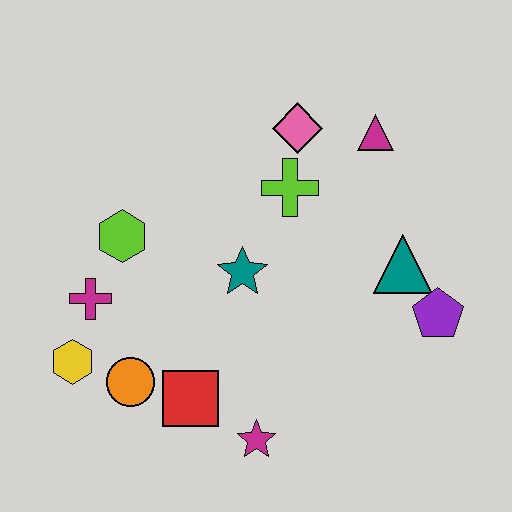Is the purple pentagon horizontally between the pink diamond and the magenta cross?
No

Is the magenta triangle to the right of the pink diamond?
Yes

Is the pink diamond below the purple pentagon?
No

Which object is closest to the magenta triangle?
The pink diamond is closest to the magenta triangle.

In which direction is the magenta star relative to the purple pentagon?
The magenta star is to the left of the purple pentagon.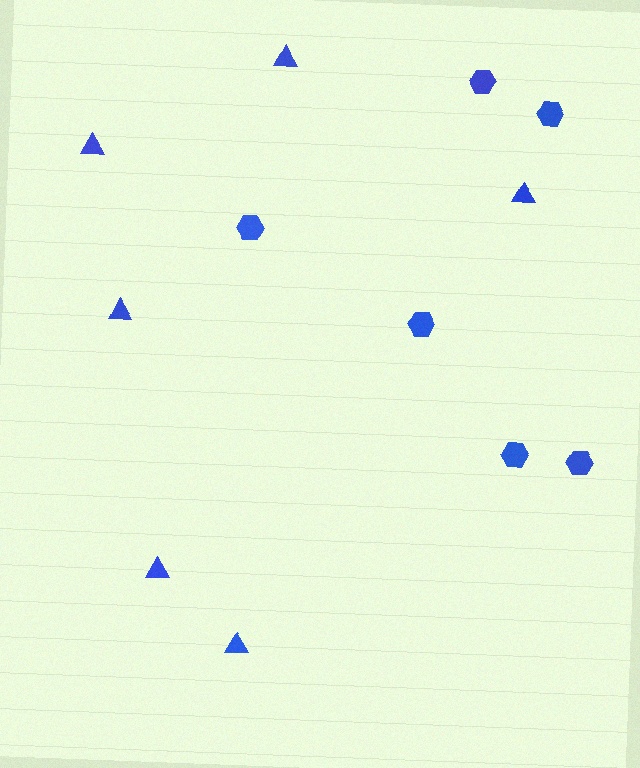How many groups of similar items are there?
There are 2 groups: one group of hexagons (6) and one group of triangles (6).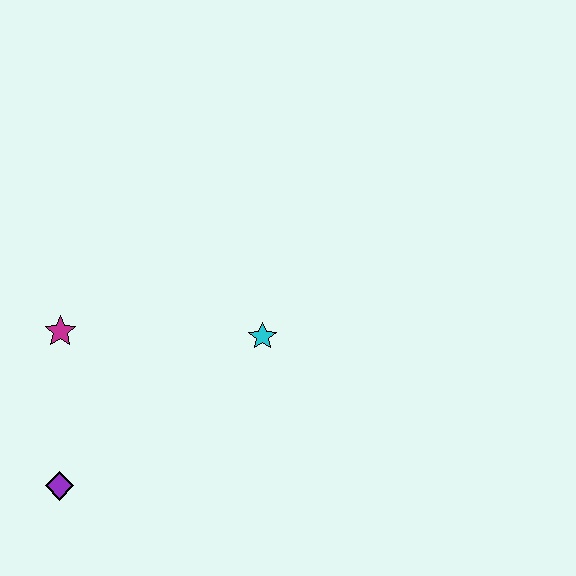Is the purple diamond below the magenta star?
Yes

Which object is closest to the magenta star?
The purple diamond is closest to the magenta star.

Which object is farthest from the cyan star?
The purple diamond is farthest from the cyan star.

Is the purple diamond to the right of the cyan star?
No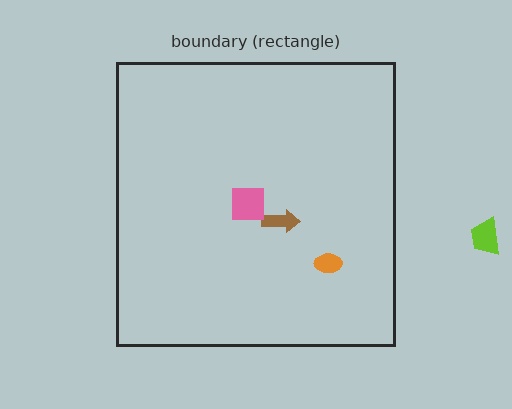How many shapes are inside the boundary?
3 inside, 1 outside.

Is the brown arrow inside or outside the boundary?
Inside.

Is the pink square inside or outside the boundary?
Inside.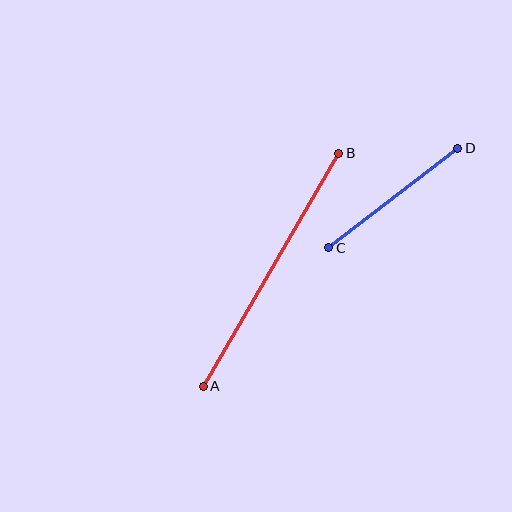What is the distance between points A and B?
The distance is approximately 270 pixels.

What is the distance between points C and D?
The distance is approximately 163 pixels.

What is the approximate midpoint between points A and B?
The midpoint is at approximately (271, 270) pixels.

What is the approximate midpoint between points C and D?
The midpoint is at approximately (393, 198) pixels.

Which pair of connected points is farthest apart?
Points A and B are farthest apart.